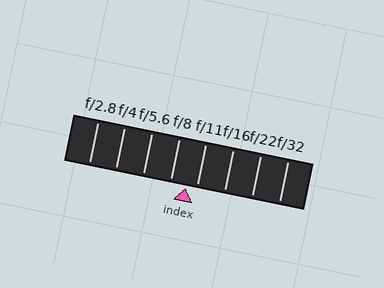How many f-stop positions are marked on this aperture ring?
There are 8 f-stop positions marked.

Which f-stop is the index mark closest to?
The index mark is closest to f/11.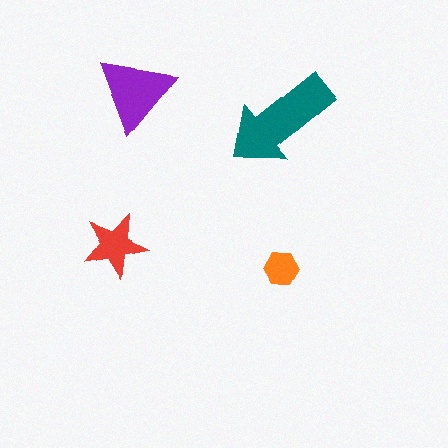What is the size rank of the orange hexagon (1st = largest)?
4th.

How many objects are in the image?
There are 4 objects in the image.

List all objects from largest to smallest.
The teal arrow, the purple triangle, the red star, the orange hexagon.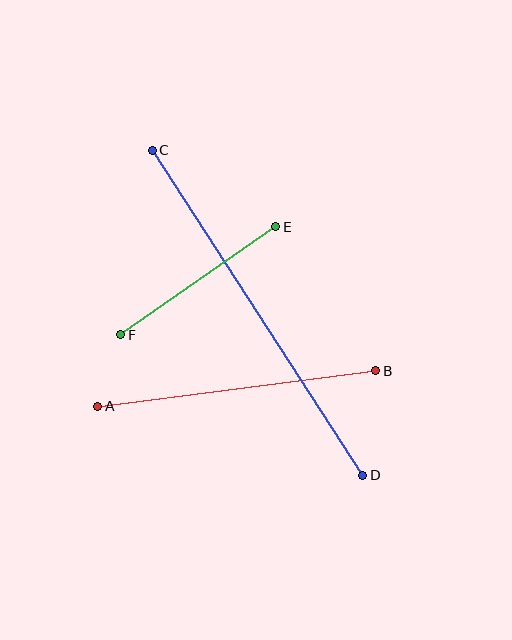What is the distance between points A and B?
The distance is approximately 281 pixels.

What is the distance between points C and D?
The distance is approximately 387 pixels.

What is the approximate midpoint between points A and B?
The midpoint is at approximately (237, 389) pixels.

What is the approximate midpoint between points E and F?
The midpoint is at approximately (198, 281) pixels.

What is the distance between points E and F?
The distance is approximately 189 pixels.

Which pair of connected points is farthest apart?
Points C and D are farthest apart.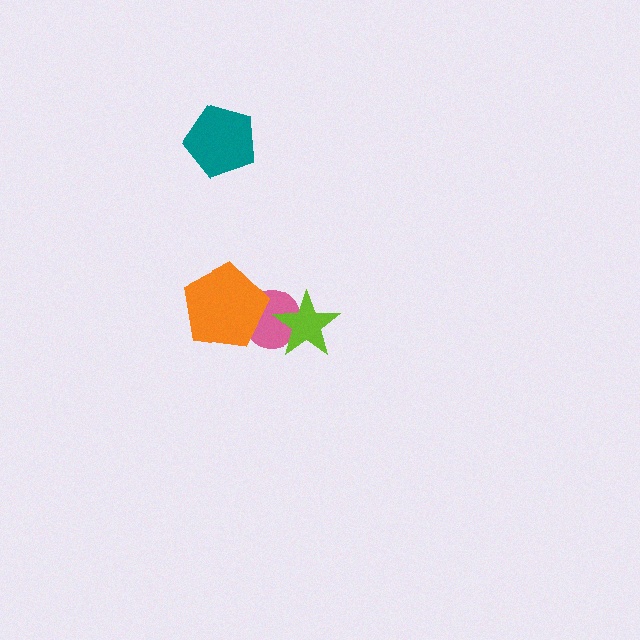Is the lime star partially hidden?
No, no other shape covers it.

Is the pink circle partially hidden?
Yes, it is partially covered by another shape.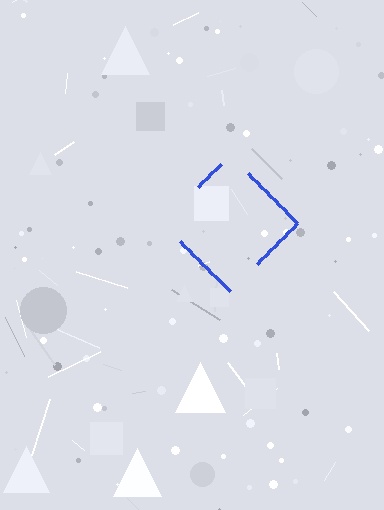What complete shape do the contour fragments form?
The contour fragments form a diamond.